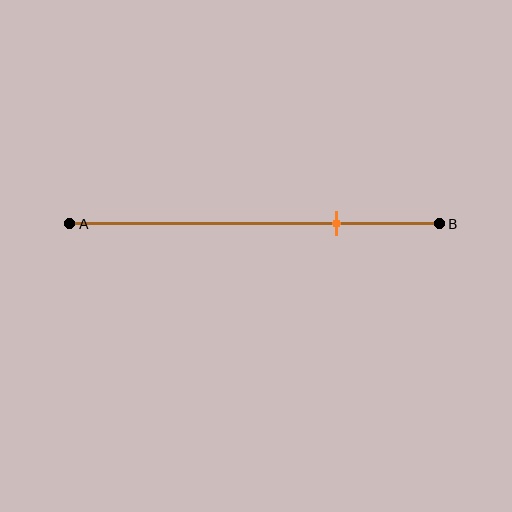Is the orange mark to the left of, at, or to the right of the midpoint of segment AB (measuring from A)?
The orange mark is to the right of the midpoint of segment AB.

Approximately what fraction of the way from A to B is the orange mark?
The orange mark is approximately 70% of the way from A to B.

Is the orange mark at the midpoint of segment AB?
No, the mark is at about 70% from A, not at the 50% midpoint.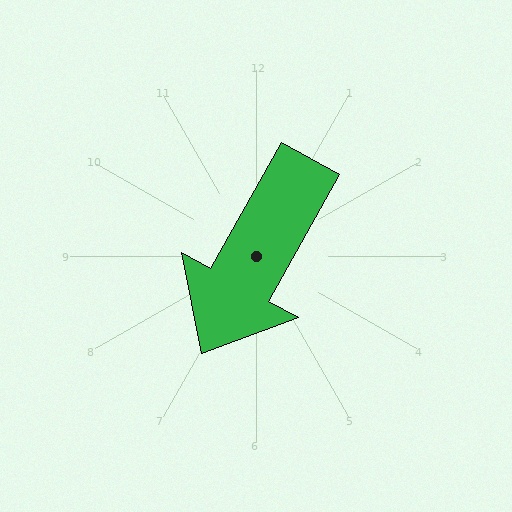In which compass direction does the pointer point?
Southwest.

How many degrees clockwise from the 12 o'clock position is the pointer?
Approximately 209 degrees.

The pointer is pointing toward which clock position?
Roughly 7 o'clock.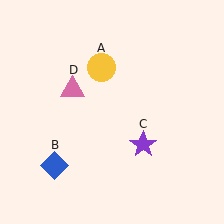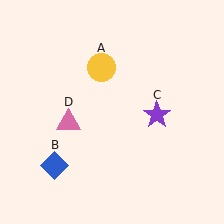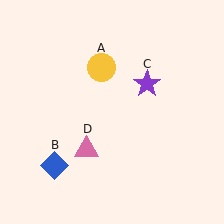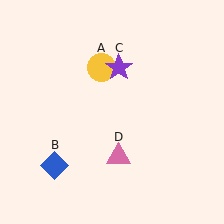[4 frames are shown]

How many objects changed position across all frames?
2 objects changed position: purple star (object C), pink triangle (object D).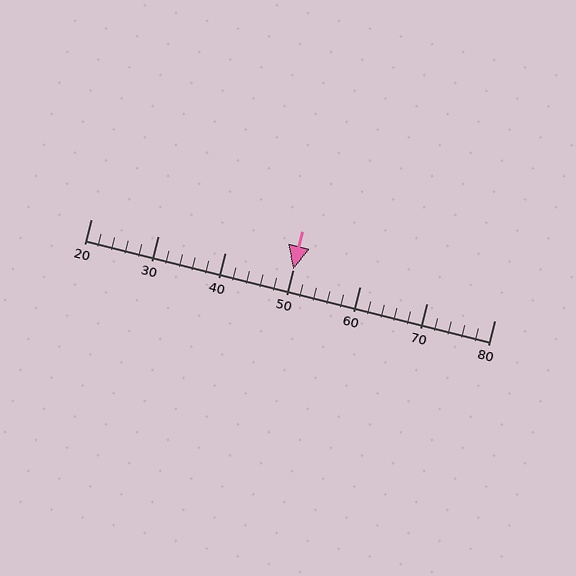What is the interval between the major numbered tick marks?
The major tick marks are spaced 10 units apart.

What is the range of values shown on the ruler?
The ruler shows values from 20 to 80.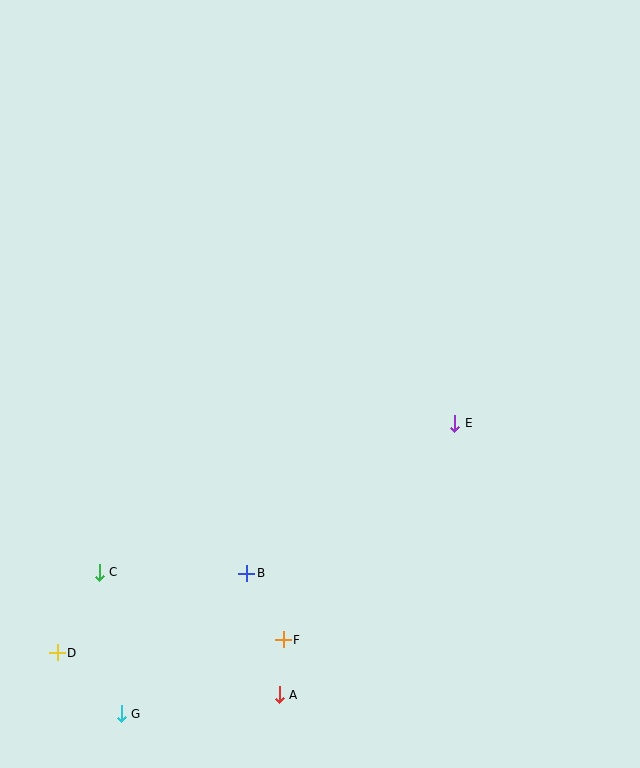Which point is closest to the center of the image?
Point E at (455, 423) is closest to the center.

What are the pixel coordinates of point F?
Point F is at (283, 640).